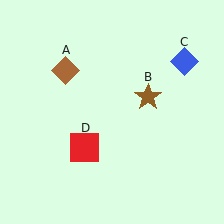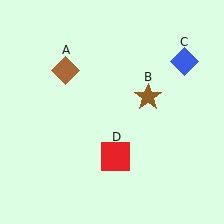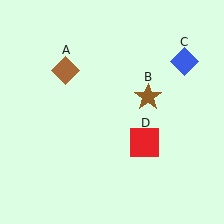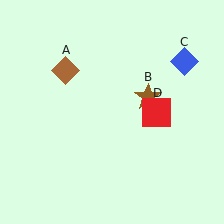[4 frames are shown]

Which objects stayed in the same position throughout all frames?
Brown diamond (object A) and brown star (object B) and blue diamond (object C) remained stationary.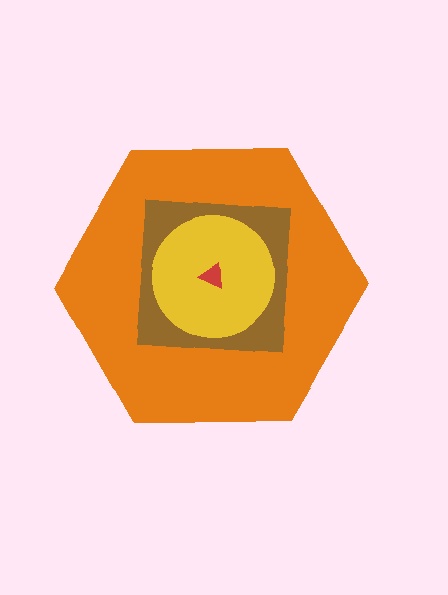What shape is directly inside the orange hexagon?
The brown square.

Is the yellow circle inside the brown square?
Yes.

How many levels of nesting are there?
4.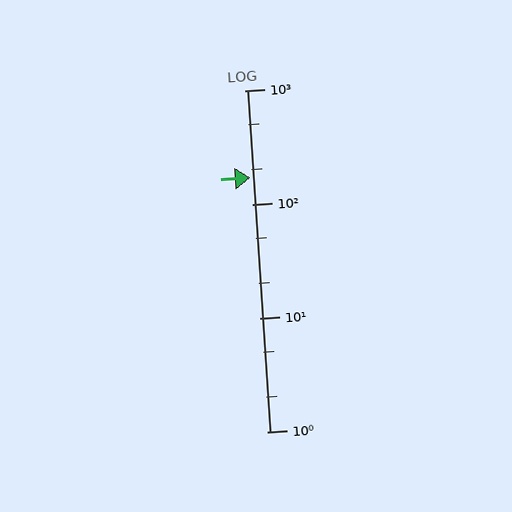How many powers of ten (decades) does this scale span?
The scale spans 3 decades, from 1 to 1000.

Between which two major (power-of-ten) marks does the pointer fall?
The pointer is between 100 and 1000.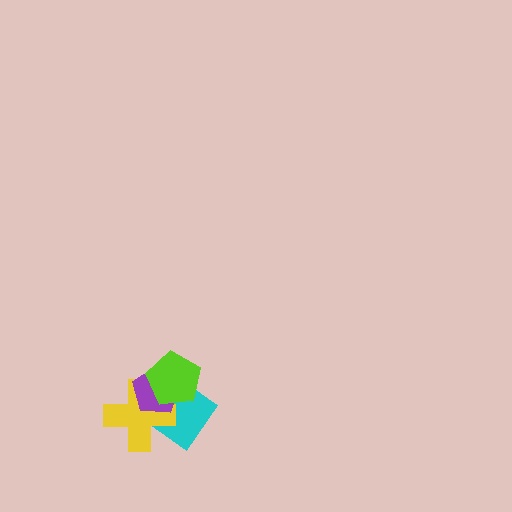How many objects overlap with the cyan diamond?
3 objects overlap with the cyan diamond.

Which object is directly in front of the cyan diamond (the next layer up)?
The yellow cross is directly in front of the cyan diamond.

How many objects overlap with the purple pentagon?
3 objects overlap with the purple pentagon.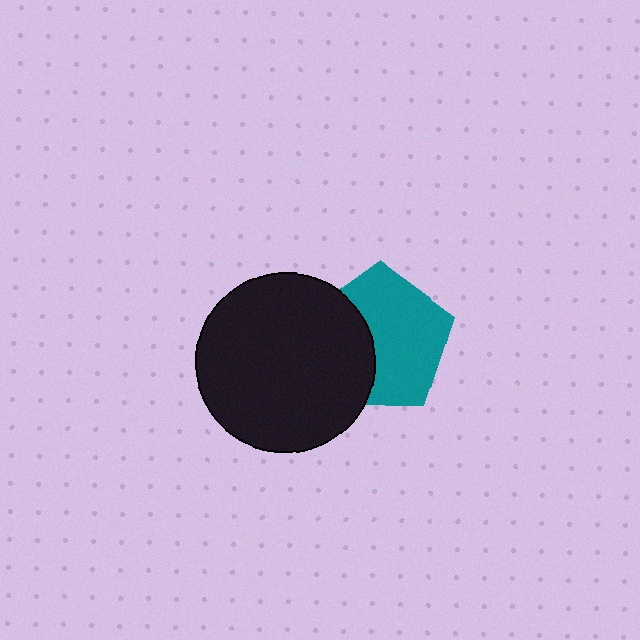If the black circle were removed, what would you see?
You would see the complete teal pentagon.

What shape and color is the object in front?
The object in front is a black circle.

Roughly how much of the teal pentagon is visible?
About half of it is visible (roughly 62%).